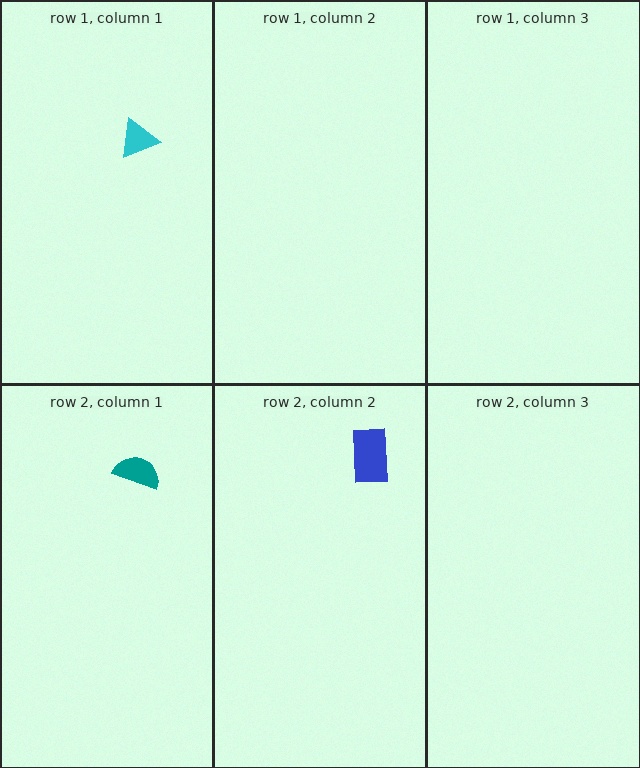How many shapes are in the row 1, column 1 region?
1.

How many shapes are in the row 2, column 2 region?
1.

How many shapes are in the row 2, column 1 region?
1.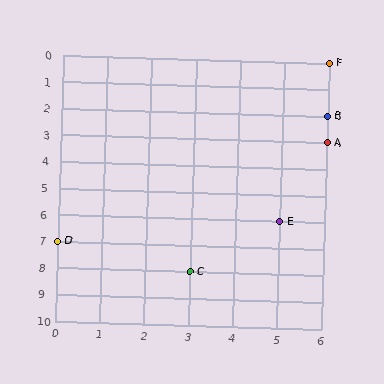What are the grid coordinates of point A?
Point A is at grid coordinates (6, 3).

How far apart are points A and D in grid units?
Points A and D are 6 columns and 4 rows apart (about 7.2 grid units diagonally).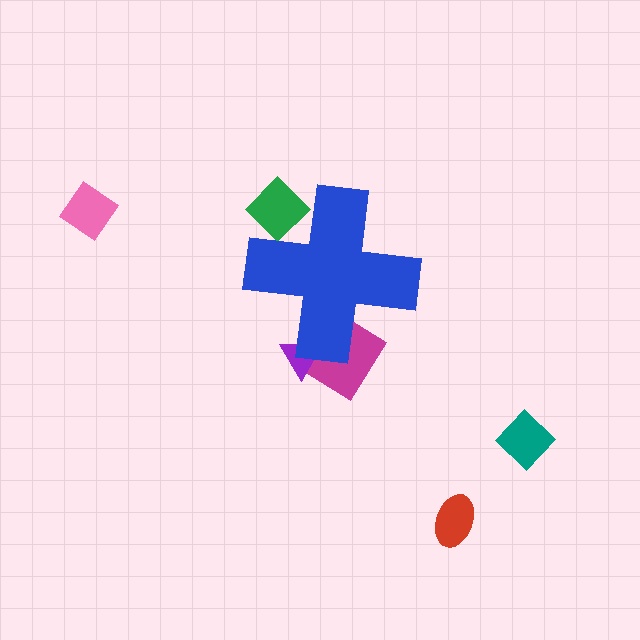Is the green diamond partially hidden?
Yes, the green diamond is partially hidden behind the blue cross.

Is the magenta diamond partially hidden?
Yes, the magenta diamond is partially hidden behind the blue cross.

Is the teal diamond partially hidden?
No, the teal diamond is fully visible.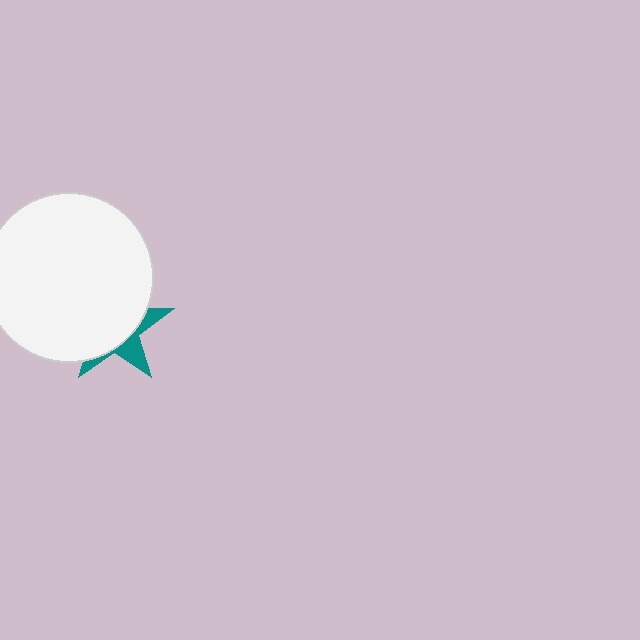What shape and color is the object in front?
The object in front is a white circle.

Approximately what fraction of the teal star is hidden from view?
Roughly 70% of the teal star is hidden behind the white circle.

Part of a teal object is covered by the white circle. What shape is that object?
It is a star.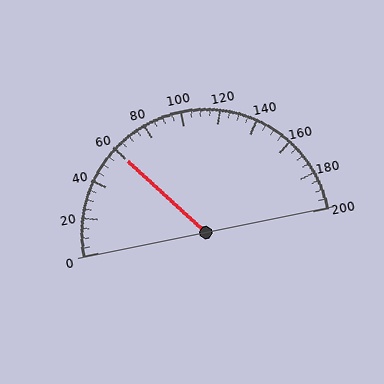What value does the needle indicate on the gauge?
The needle indicates approximately 60.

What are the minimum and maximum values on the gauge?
The gauge ranges from 0 to 200.